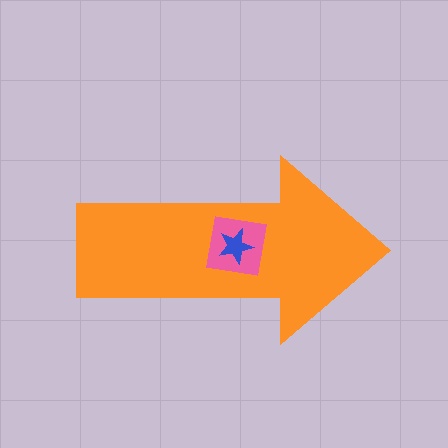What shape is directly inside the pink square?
The blue star.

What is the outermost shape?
The orange arrow.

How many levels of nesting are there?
3.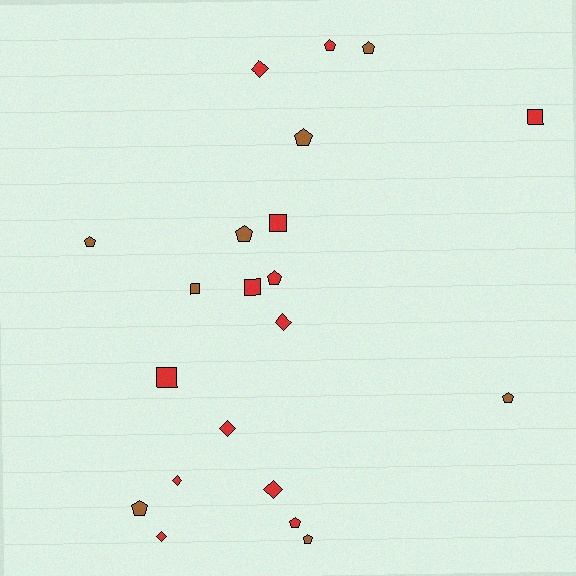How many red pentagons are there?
There are 3 red pentagons.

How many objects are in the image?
There are 21 objects.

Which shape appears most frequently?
Pentagon, with 10 objects.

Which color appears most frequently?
Red, with 13 objects.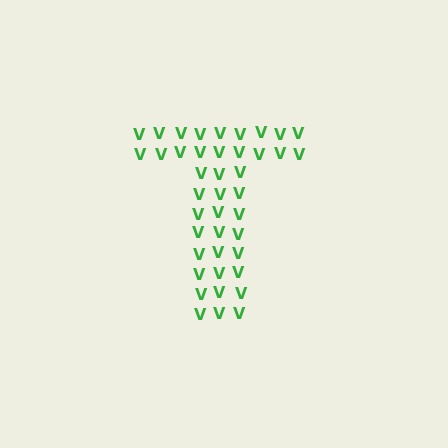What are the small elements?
The small elements are letter V's.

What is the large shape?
The large shape is the letter T.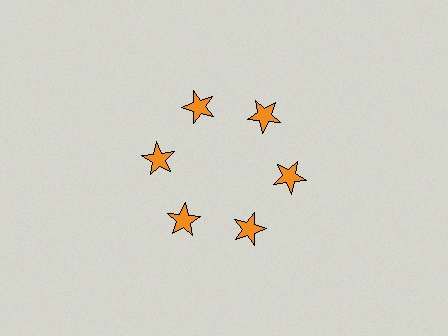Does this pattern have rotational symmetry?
Yes, this pattern has 6-fold rotational symmetry. It looks the same after rotating 60 degrees around the center.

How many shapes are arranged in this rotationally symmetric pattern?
There are 6 shapes, arranged in 6 groups of 1.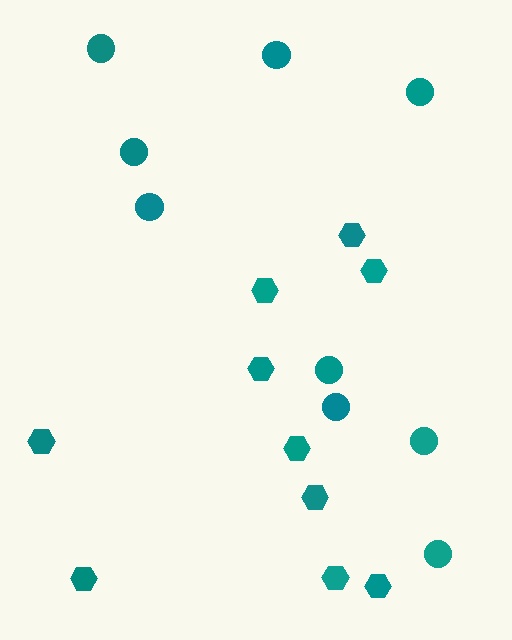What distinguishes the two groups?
There are 2 groups: one group of circles (9) and one group of hexagons (10).